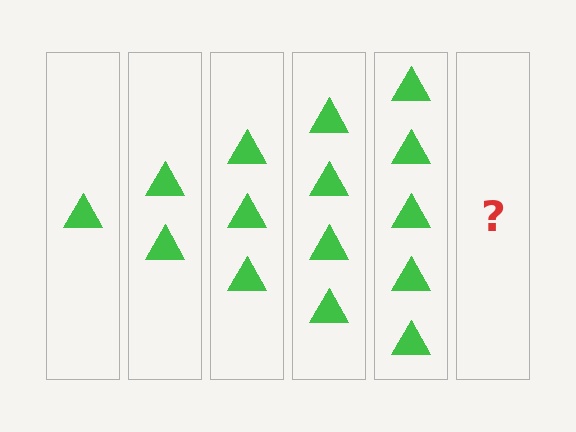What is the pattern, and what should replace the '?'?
The pattern is that each step adds one more triangle. The '?' should be 6 triangles.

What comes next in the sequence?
The next element should be 6 triangles.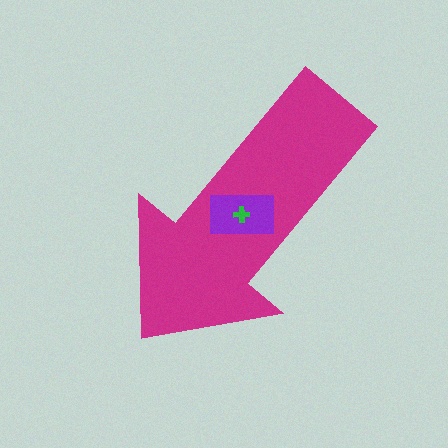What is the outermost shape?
The magenta arrow.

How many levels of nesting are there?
3.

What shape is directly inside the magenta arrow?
The purple rectangle.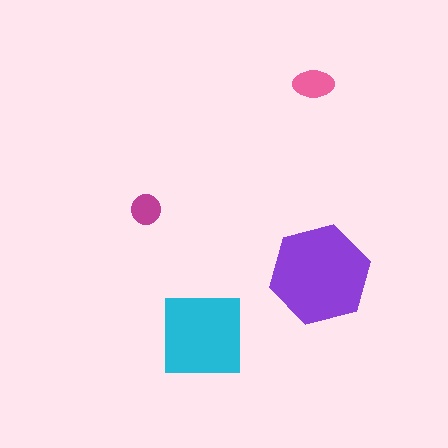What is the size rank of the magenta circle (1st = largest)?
4th.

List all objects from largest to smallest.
The purple hexagon, the cyan square, the pink ellipse, the magenta circle.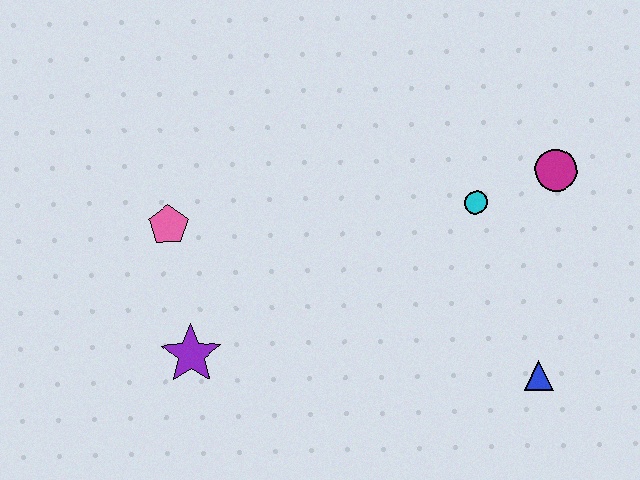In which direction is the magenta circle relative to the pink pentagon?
The magenta circle is to the right of the pink pentagon.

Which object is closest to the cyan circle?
The magenta circle is closest to the cyan circle.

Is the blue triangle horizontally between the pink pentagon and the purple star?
No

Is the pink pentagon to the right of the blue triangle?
No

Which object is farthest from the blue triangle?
The pink pentagon is farthest from the blue triangle.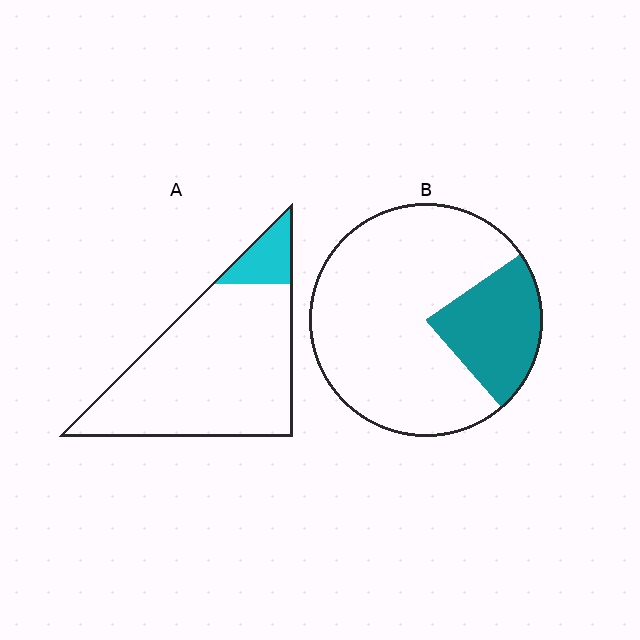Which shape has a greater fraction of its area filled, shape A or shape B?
Shape B.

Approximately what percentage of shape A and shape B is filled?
A is approximately 10% and B is approximately 25%.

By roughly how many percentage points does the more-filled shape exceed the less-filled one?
By roughly 10 percentage points (B over A).